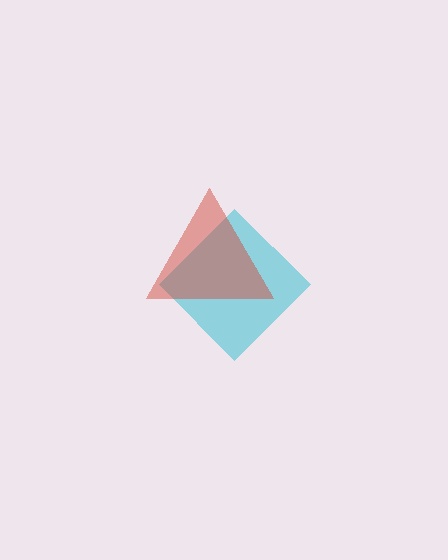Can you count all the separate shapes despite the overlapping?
Yes, there are 2 separate shapes.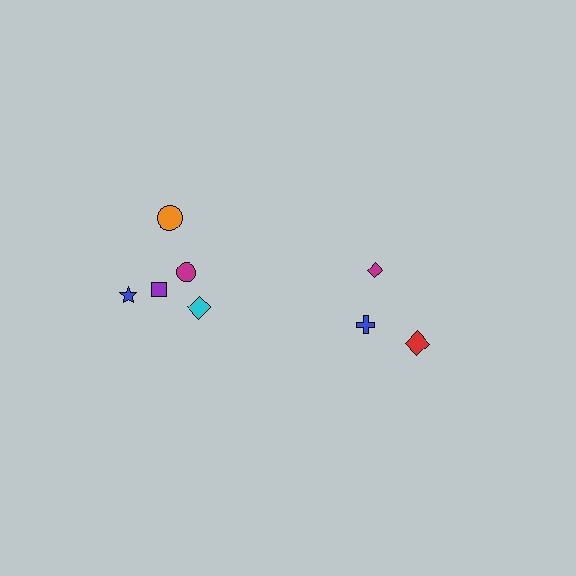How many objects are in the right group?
There are 3 objects.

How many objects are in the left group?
There are 5 objects.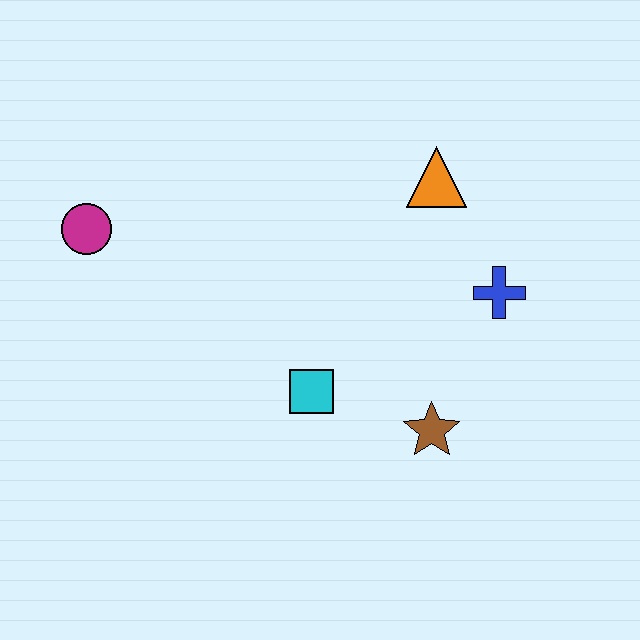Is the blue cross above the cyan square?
Yes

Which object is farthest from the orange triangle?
The magenta circle is farthest from the orange triangle.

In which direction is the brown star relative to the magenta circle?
The brown star is to the right of the magenta circle.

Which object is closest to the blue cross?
The orange triangle is closest to the blue cross.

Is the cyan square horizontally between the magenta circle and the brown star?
Yes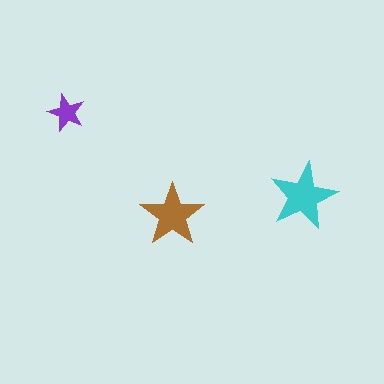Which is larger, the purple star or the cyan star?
The cyan one.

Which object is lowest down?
The brown star is bottommost.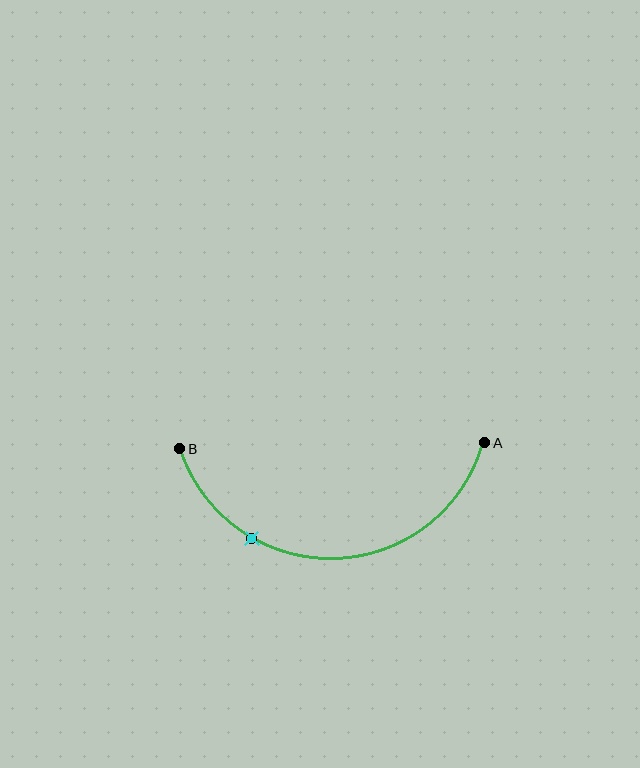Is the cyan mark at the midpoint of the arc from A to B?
No. The cyan mark lies on the arc but is closer to endpoint B. The arc midpoint would be at the point on the curve equidistant along the arc from both A and B.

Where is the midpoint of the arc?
The arc midpoint is the point on the curve farthest from the straight line joining A and B. It sits below that line.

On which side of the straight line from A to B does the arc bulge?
The arc bulges below the straight line connecting A and B.